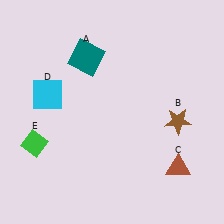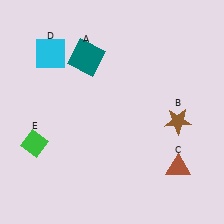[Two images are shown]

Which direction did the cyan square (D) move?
The cyan square (D) moved up.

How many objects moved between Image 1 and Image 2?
1 object moved between the two images.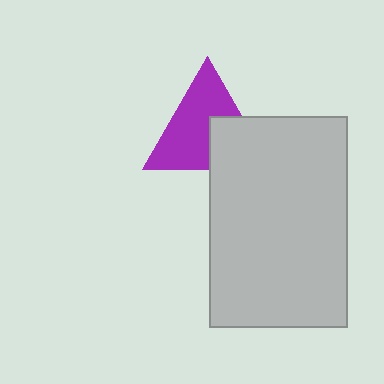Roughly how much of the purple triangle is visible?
Most of it is visible (roughly 65%).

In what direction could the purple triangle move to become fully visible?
The purple triangle could move toward the upper-left. That would shift it out from behind the light gray rectangle entirely.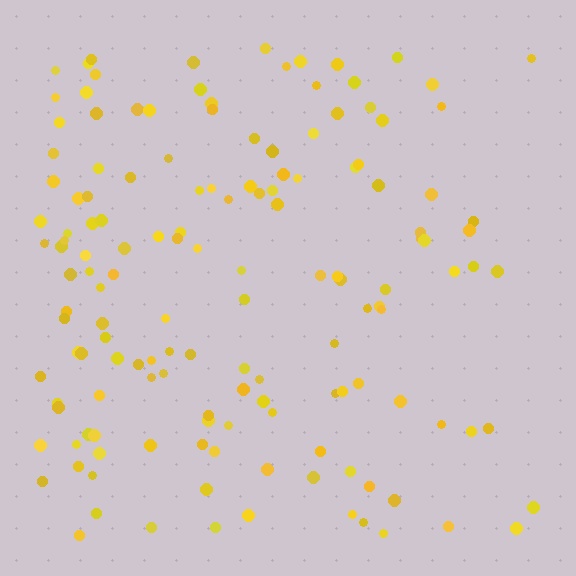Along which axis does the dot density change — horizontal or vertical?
Horizontal.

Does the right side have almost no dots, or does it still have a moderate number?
Still a moderate number, just noticeably fewer than the left.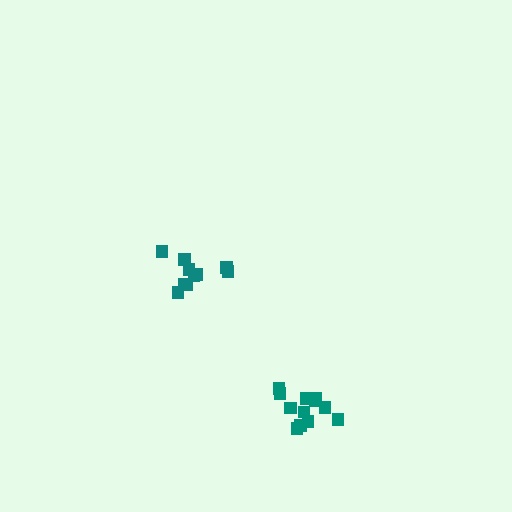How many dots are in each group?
Group 1: 12 dots, Group 2: 10 dots (22 total).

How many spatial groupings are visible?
There are 2 spatial groupings.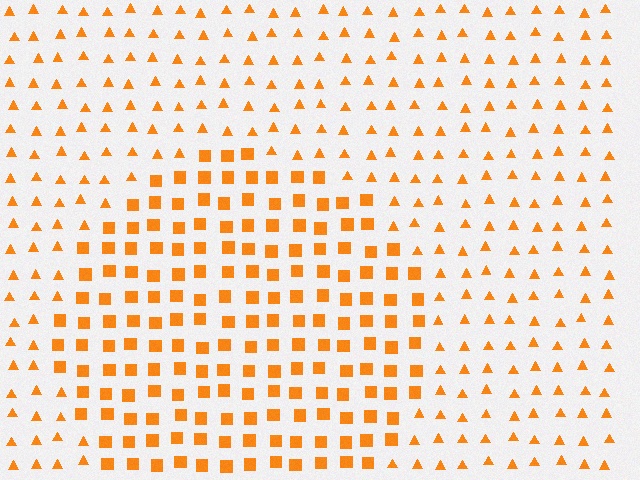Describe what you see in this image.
The image is filled with small orange elements arranged in a uniform grid. A circle-shaped region contains squares, while the surrounding area contains triangles. The boundary is defined purely by the change in element shape.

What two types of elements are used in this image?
The image uses squares inside the circle region and triangles outside it.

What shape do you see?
I see a circle.